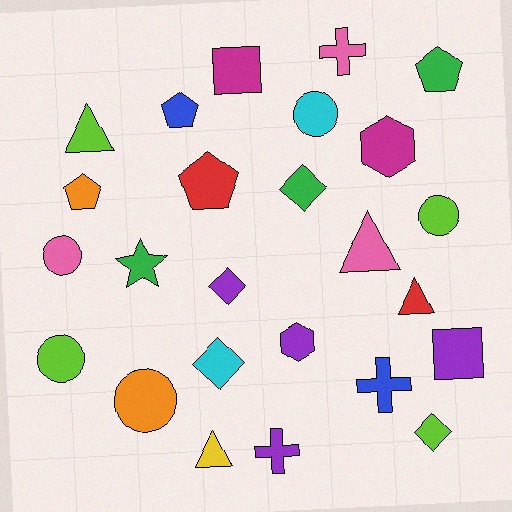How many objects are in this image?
There are 25 objects.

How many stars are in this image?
There is 1 star.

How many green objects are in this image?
There are 3 green objects.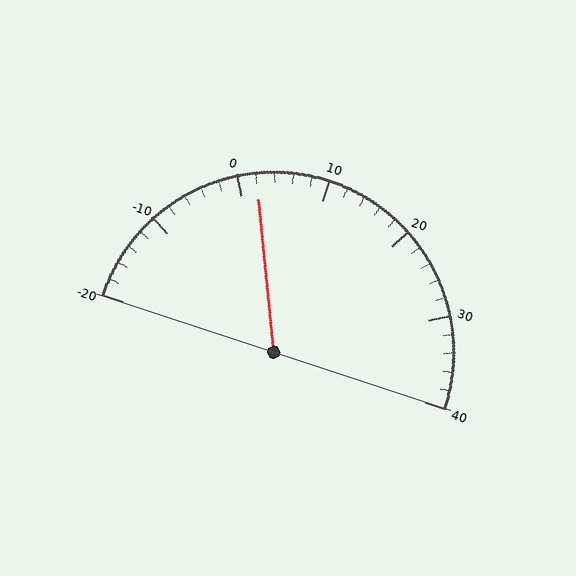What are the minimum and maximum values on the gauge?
The gauge ranges from -20 to 40.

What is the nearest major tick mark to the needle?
The nearest major tick mark is 0.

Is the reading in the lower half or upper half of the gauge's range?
The reading is in the lower half of the range (-20 to 40).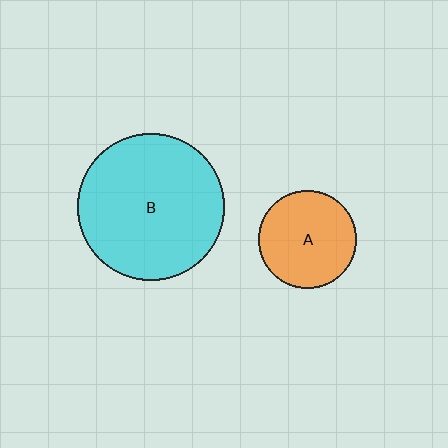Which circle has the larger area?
Circle B (cyan).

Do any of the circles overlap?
No, none of the circles overlap.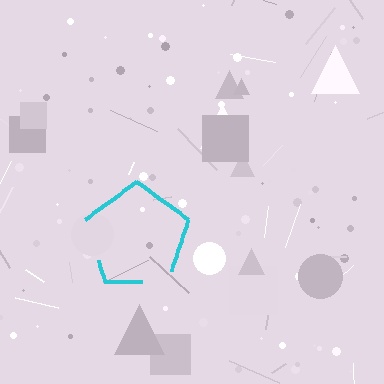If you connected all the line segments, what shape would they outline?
They would outline a pentagon.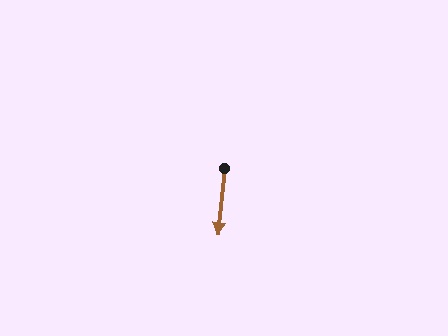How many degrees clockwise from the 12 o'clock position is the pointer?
Approximately 185 degrees.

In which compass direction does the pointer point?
South.